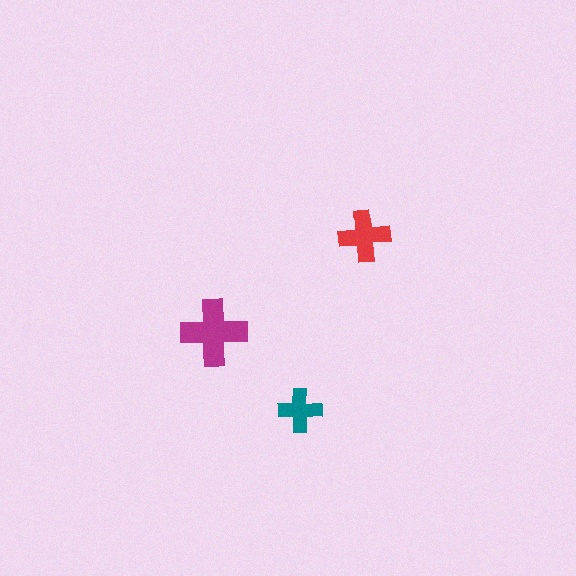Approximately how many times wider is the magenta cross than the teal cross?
About 1.5 times wider.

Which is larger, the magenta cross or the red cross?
The magenta one.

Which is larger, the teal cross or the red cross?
The red one.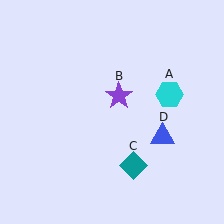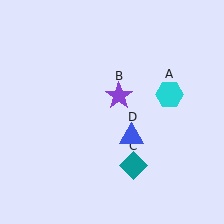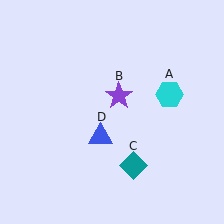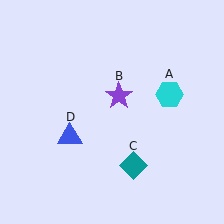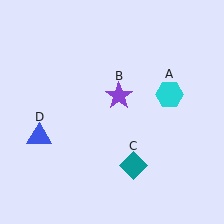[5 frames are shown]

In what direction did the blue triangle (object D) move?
The blue triangle (object D) moved left.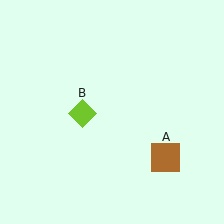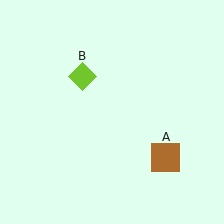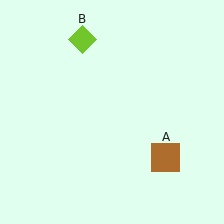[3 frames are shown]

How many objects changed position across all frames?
1 object changed position: lime diamond (object B).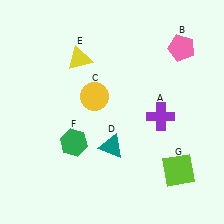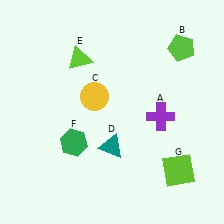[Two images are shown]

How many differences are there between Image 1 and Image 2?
There are 2 differences between the two images.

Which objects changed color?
B changed from pink to lime. E changed from yellow to lime.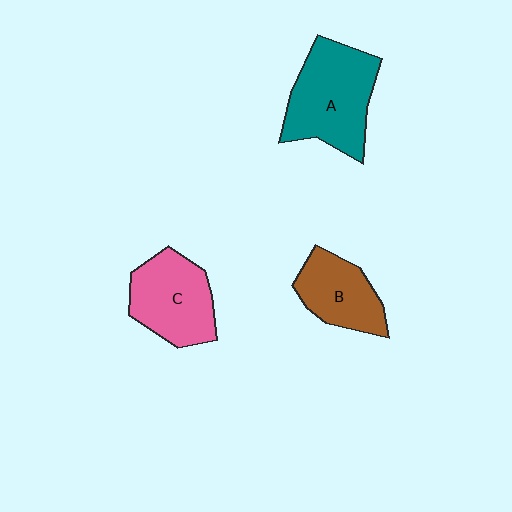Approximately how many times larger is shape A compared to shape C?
Approximately 1.2 times.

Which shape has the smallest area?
Shape B (brown).